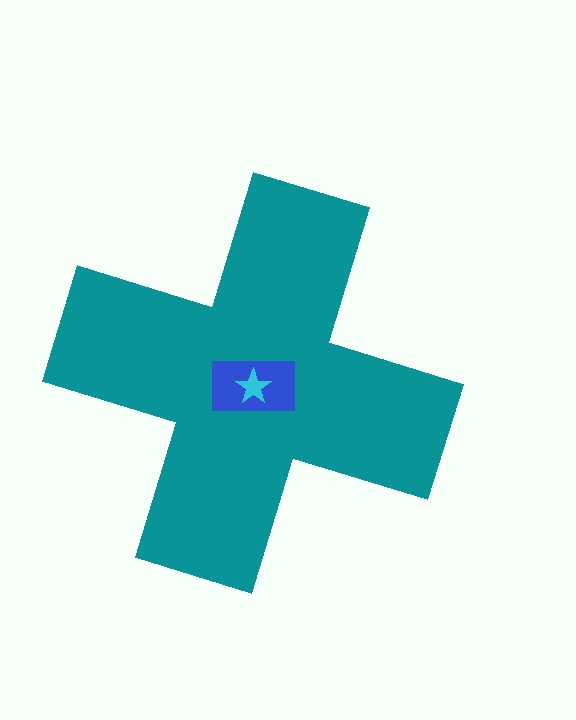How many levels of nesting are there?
3.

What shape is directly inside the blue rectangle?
The cyan star.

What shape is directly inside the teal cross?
The blue rectangle.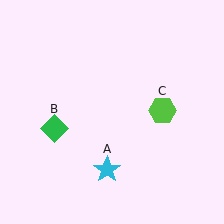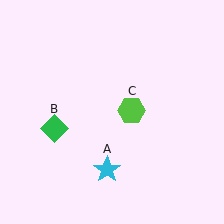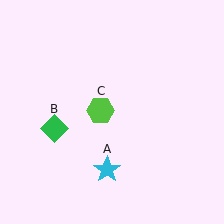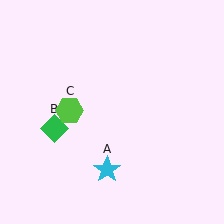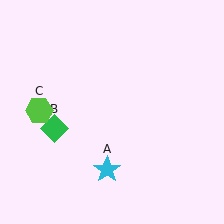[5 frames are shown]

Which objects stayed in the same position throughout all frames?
Cyan star (object A) and green diamond (object B) remained stationary.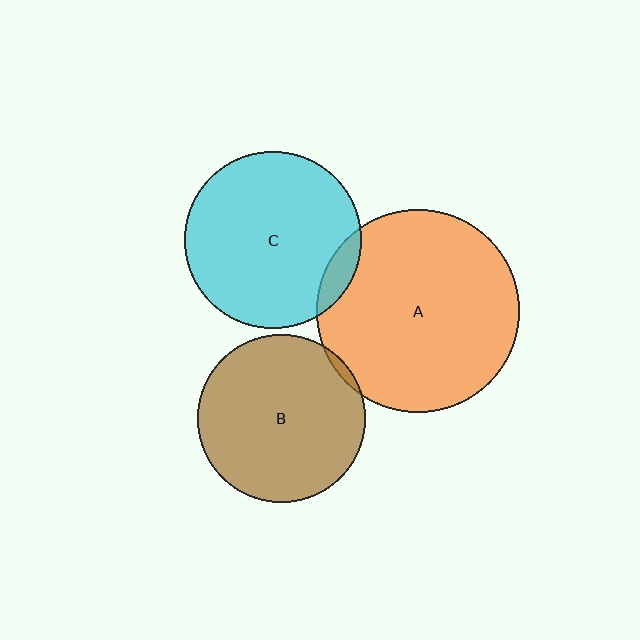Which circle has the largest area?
Circle A (orange).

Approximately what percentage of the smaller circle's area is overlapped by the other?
Approximately 5%.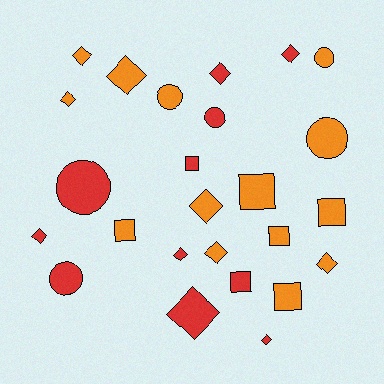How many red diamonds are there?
There are 6 red diamonds.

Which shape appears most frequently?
Diamond, with 12 objects.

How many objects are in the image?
There are 25 objects.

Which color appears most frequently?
Orange, with 14 objects.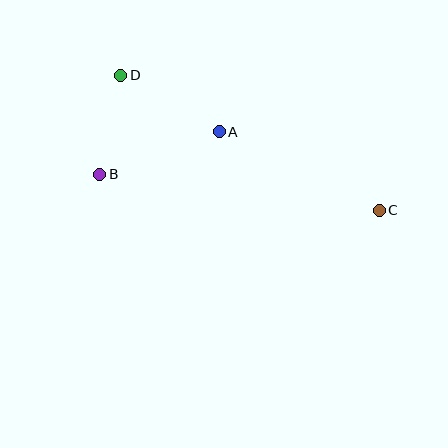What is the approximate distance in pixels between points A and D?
The distance between A and D is approximately 113 pixels.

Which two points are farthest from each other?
Points C and D are farthest from each other.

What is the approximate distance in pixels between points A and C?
The distance between A and C is approximately 178 pixels.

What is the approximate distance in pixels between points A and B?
The distance between A and B is approximately 127 pixels.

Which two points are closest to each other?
Points B and D are closest to each other.